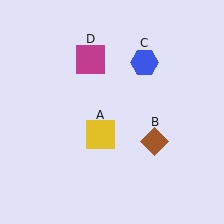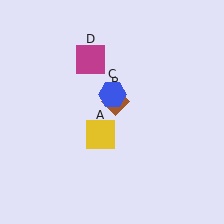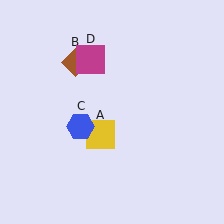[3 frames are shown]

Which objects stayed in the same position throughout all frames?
Yellow square (object A) and magenta square (object D) remained stationary.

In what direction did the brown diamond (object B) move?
The brown diamond (object B) moved up and to the left.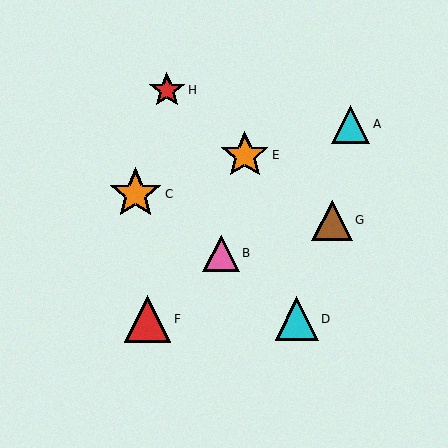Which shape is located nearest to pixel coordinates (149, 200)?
The orange star (labeled C) at (136, 194) is nearest to that location.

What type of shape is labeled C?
Shape C is an orange star.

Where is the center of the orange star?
The center of the orange star is at (136, 194).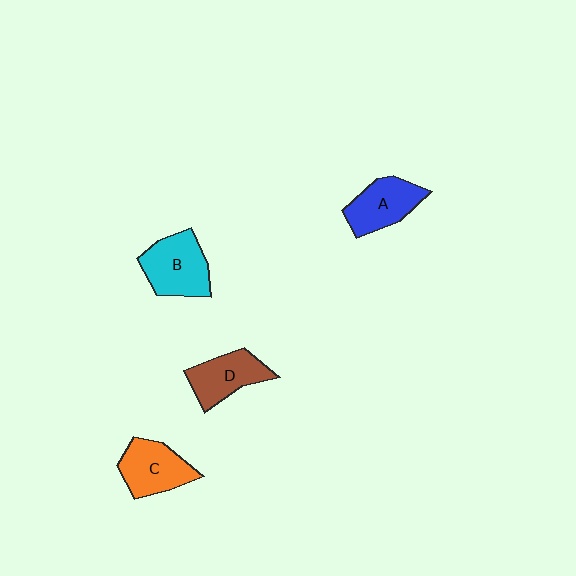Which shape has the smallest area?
Shape D (brown).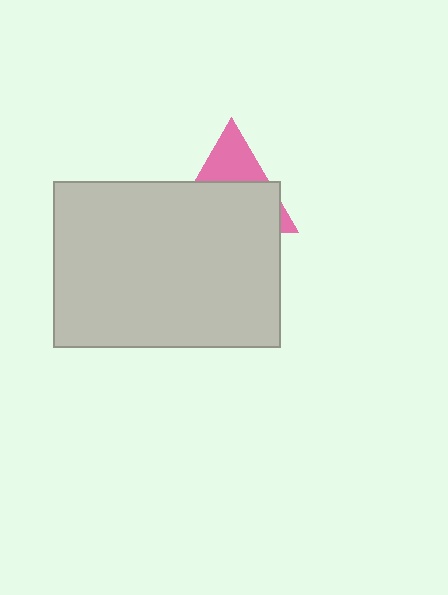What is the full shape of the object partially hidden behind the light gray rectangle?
The partially hidden object is a pink triangle.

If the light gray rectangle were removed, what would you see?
You would see the complete pink triangle.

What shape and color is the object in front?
The object in front is a light gray rectangle.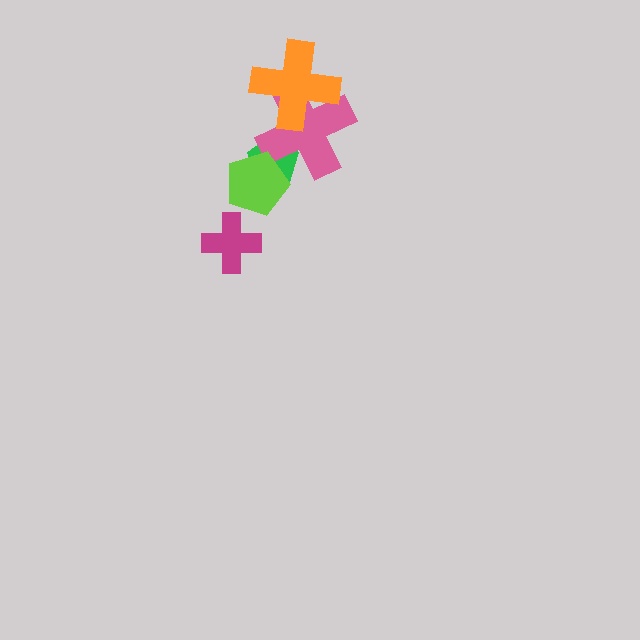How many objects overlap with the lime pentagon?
2 objects overlap with the lime pentagon.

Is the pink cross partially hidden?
Yes, it is partially covered by another shape.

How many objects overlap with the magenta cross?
0 objects overlap with the magenta cross.